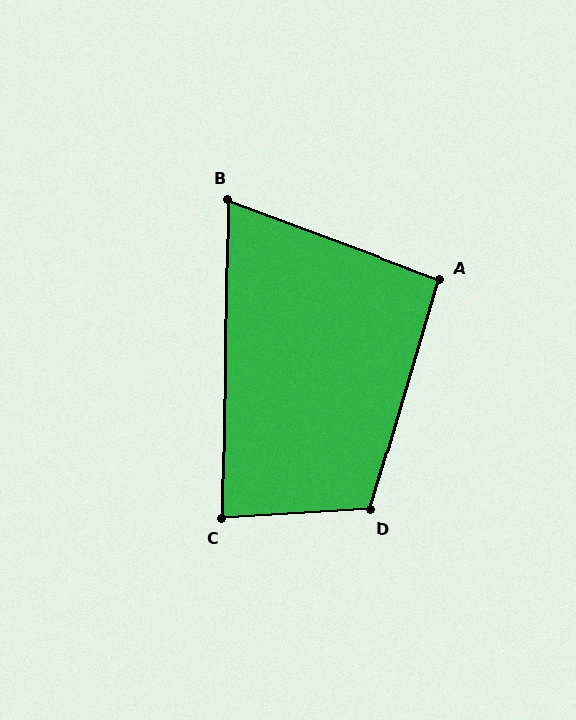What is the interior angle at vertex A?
Approximately 94 degrees (approximately right).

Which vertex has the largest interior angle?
D, at approximately 110 degrees.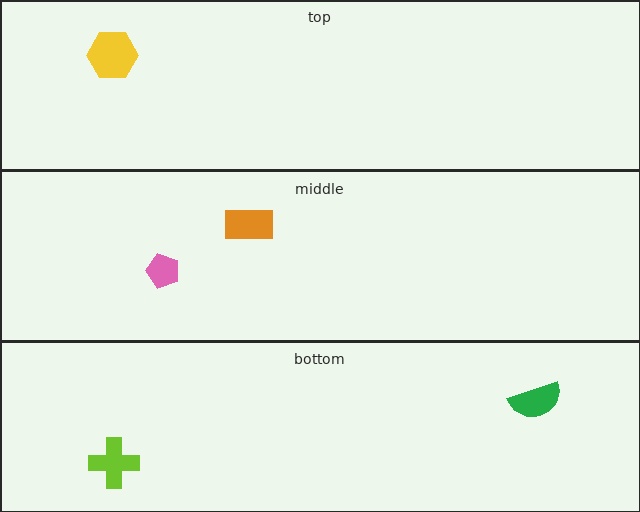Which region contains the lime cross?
The bottom region.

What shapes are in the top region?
The yellow hexagon.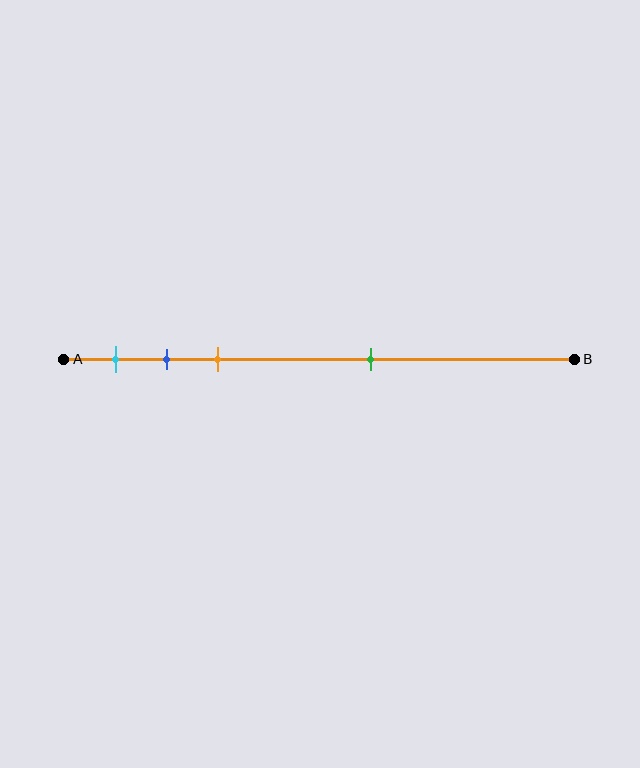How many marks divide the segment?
There are 4 marks dividing the segment.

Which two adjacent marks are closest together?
The blue and orange marks are the closest adjacent pair.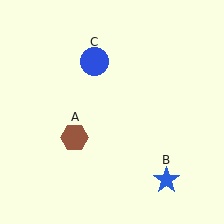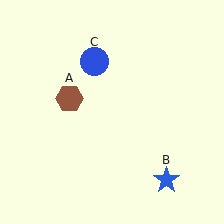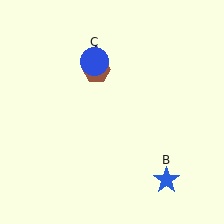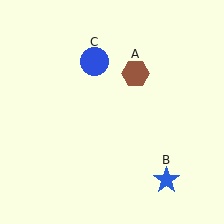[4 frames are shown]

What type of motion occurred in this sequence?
The brown hexagon (object A) rotated clockwise around the center of the scene.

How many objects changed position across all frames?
1 object changed position: brown hexagon (object A).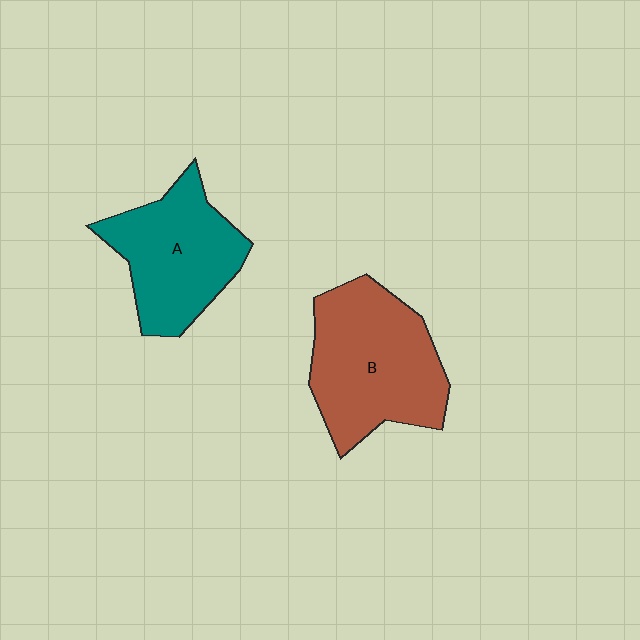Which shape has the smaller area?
Shape A (teal).